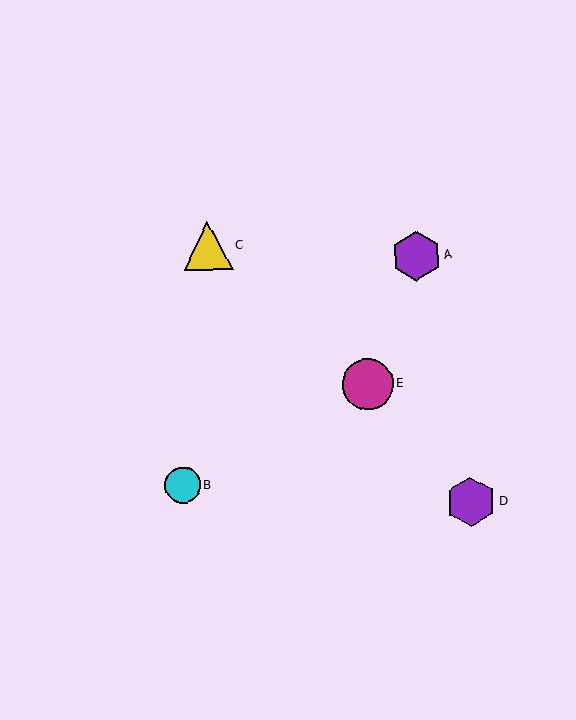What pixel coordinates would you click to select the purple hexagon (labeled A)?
Click at (416, 256) to select the purple hexagon A.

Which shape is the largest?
The magenta circle (labeled E) is the largest.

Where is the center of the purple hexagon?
The center of the purple hexagon is at (416, 256).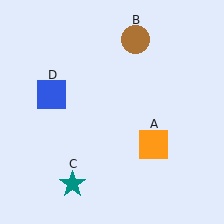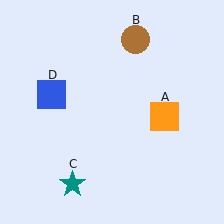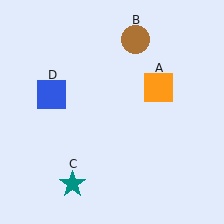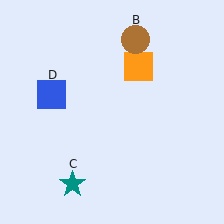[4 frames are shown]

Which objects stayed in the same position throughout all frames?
Brown circle (object B) and teal star (object C) and blue square (object D) remained stationary.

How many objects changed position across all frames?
1 object changed position: orange square (object A).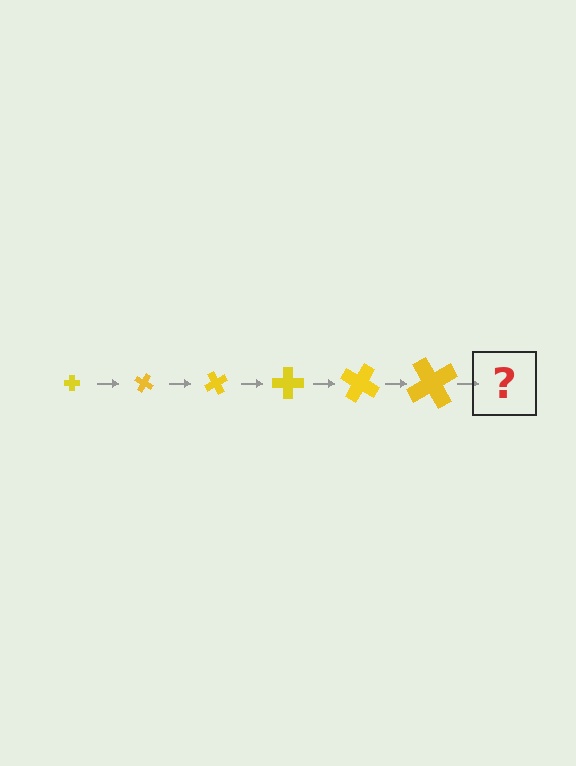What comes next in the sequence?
The next element should be a cross, larger than the previous one and rotated 180 degrees from the start.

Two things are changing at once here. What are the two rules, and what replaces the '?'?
The two rules are that the cross grows larger each step and it rotates 30 degrees each step. The '?' should be a cross, larger than the previous one and rotated 180 degrees from the start.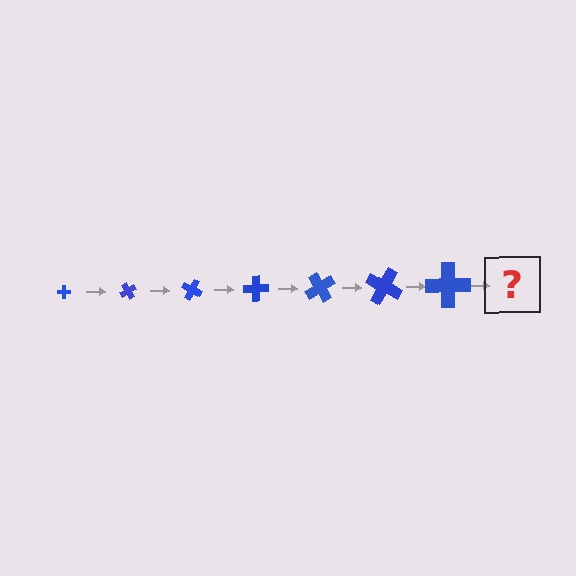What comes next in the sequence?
The next element should be a cross, larger than the previous one and rotated 420 degrees from the start.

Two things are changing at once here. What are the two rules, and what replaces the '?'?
The two rules are that the cross grows larger each step and it rotates 60 degrees each step. The '?' should be a cross, larger than the previous one and rotated 420 degrees from the start.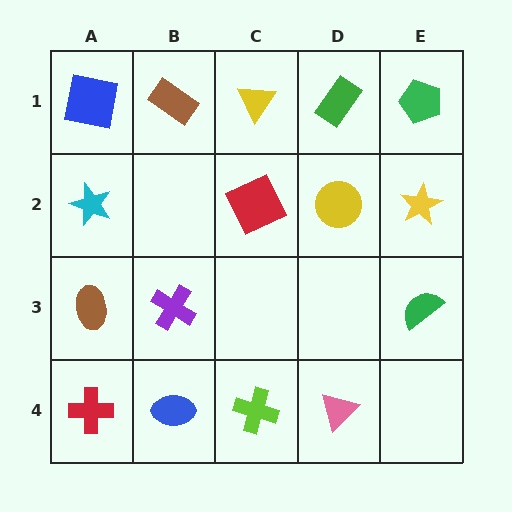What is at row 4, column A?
A red cross.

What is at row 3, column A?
A brown ellipse.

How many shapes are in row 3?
3 shapes.